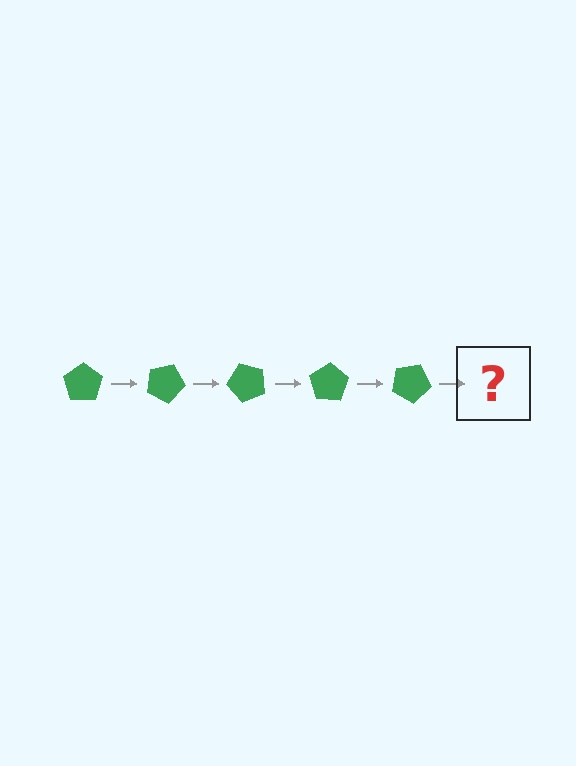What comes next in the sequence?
The next element should be a green pentagon rotated 125 degrees.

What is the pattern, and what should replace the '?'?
The pattern is that the pentagon rotates 25 degrees each step. The '?' should be a green pentagon rotated 125 degrees.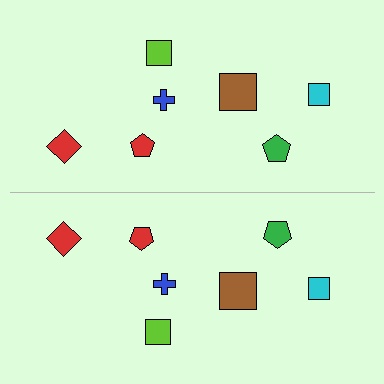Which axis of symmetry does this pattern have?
The pattern has a horizontal axis of symmetry running through the center of the image.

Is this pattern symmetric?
Yes, this pattern has bilateral (reflection) symmetry.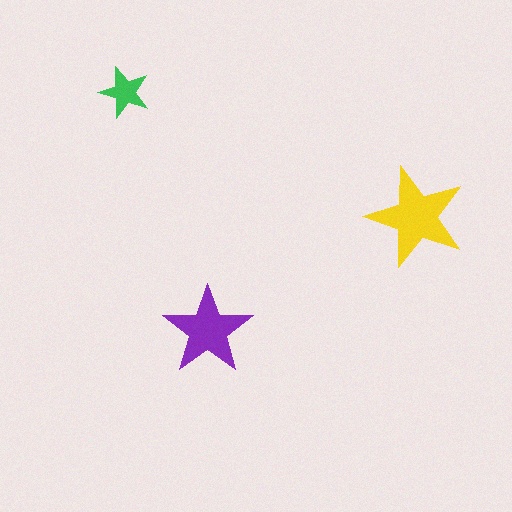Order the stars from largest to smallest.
the yellow one, the purple one, the green one.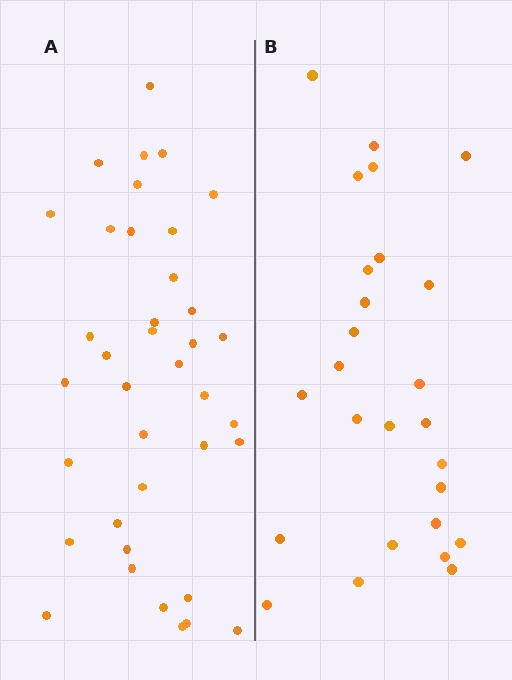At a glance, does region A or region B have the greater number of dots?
Region A (the left region) has more dots.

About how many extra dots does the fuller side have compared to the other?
Region A has roughly 12 or so more dots than region B.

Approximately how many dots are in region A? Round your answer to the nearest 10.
About 40 dots. (The exact count is 38, which rounds to 40.)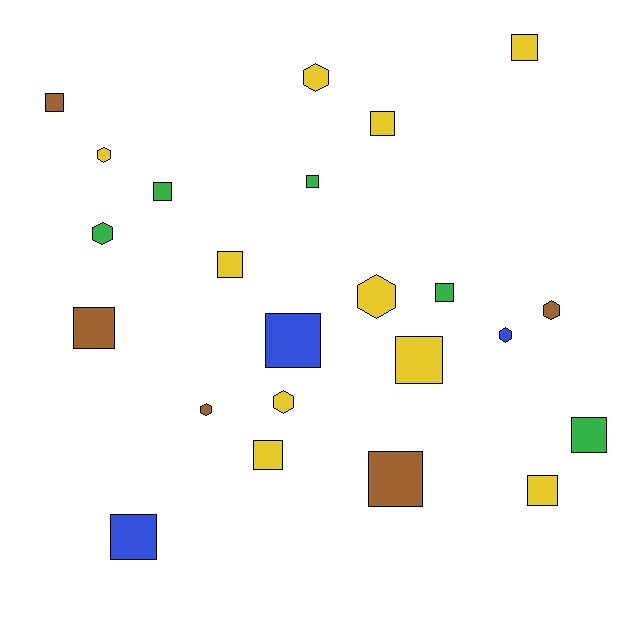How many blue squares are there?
There are 2 blue squares.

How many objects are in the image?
There are 23 objects.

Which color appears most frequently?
Yellow, with 10 objects.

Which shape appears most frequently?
Square, with 15 objects.